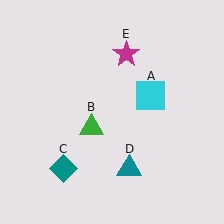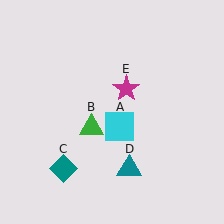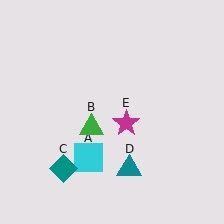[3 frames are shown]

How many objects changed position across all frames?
2 objects changed position: cyan square (object A), magenta star (object E).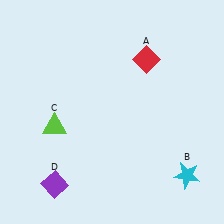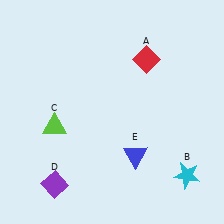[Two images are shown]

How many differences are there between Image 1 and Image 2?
There is 1 difference between the two images.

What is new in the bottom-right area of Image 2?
A blue triangle (E) was added in the bottom-right area of Image 2.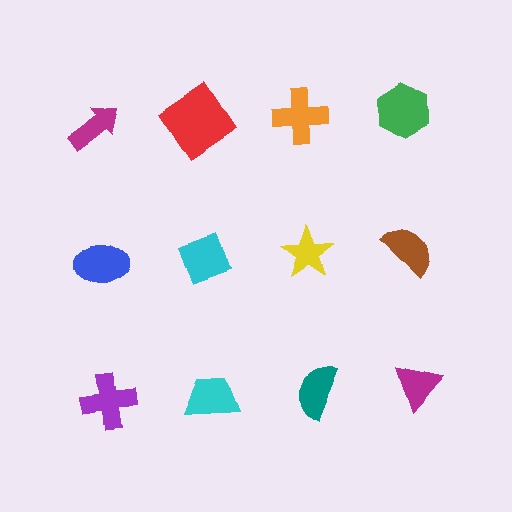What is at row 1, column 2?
A red diamond.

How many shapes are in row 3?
4 shapes.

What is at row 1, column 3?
An orange cross.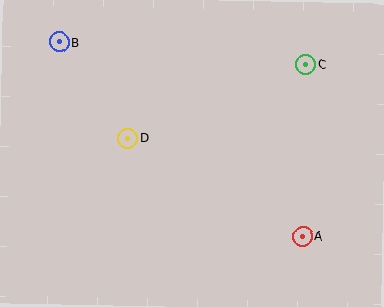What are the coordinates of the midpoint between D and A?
The midpoint between D and A is at (215, 187).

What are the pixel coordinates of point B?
Point B is at (59, 42).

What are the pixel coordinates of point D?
Point D is at (128, 138).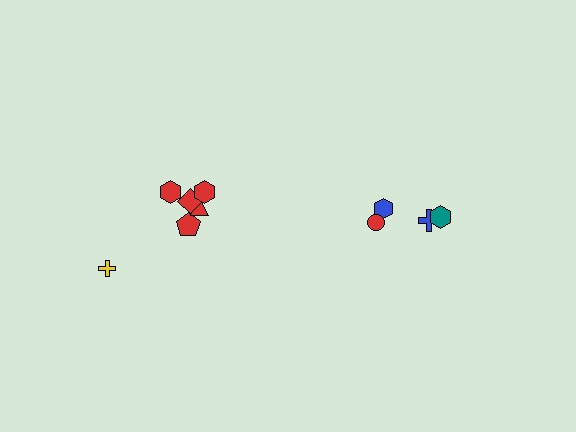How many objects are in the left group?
There are 6 objects.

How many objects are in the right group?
There are 4 objects.